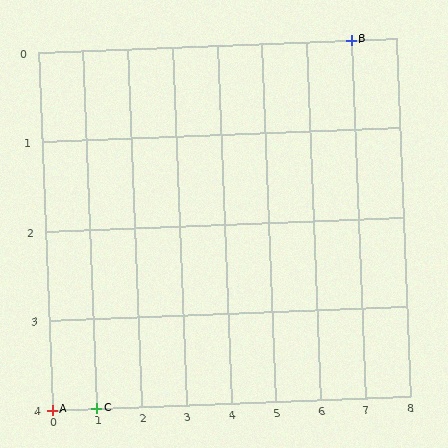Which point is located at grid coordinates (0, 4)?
Point A is at (0, 4).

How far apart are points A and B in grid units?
Points A and B are 7 columns and 4 rows apart (about 8.1 grid units diagonally).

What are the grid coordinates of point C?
Point C is at grid coordinates (1, 4).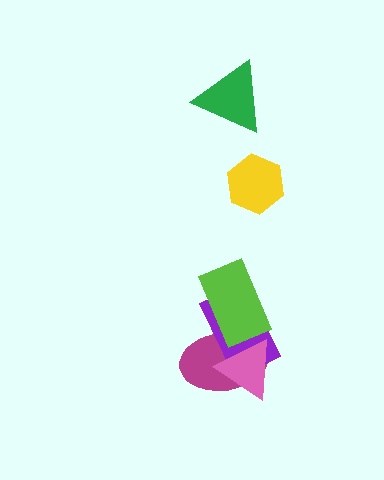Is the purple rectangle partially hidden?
Yes, it is partially covered by another shape.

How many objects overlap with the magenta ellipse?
3 objects overlap with the magenta ellipse.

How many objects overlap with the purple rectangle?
3 objects overlap with the purple rectangle.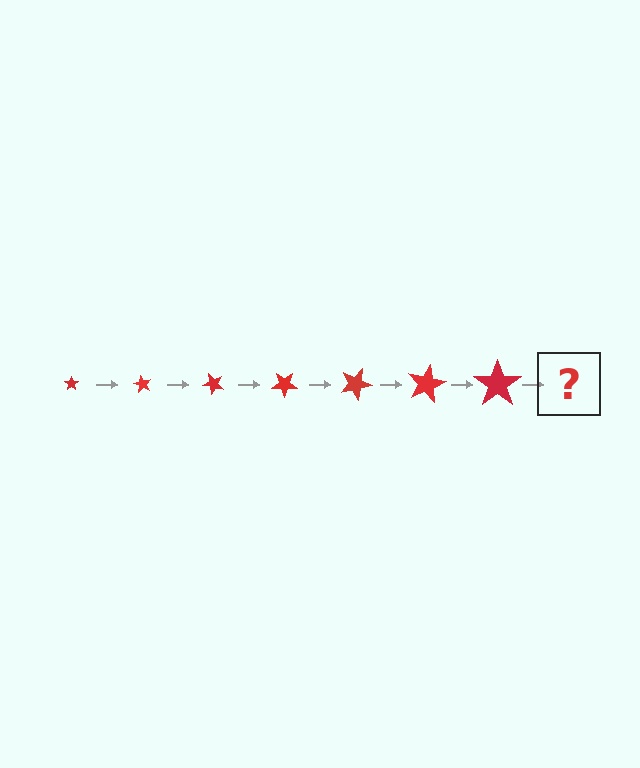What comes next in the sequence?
The next element should be a star, larger than the previous one and rotated 420 degrees from the start.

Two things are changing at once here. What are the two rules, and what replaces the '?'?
The two rules are that the star grows larger each step and it rotates 60 degrees each step. The '?' should be a star, larger than the previous one and rotated 420 degrees from the start.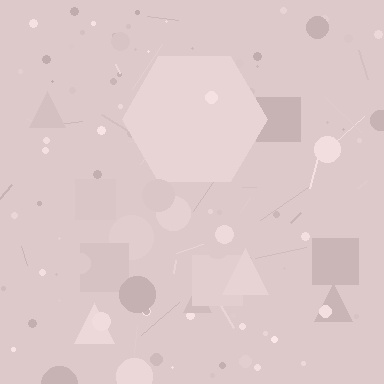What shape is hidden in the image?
A hexagon is hidden in the image.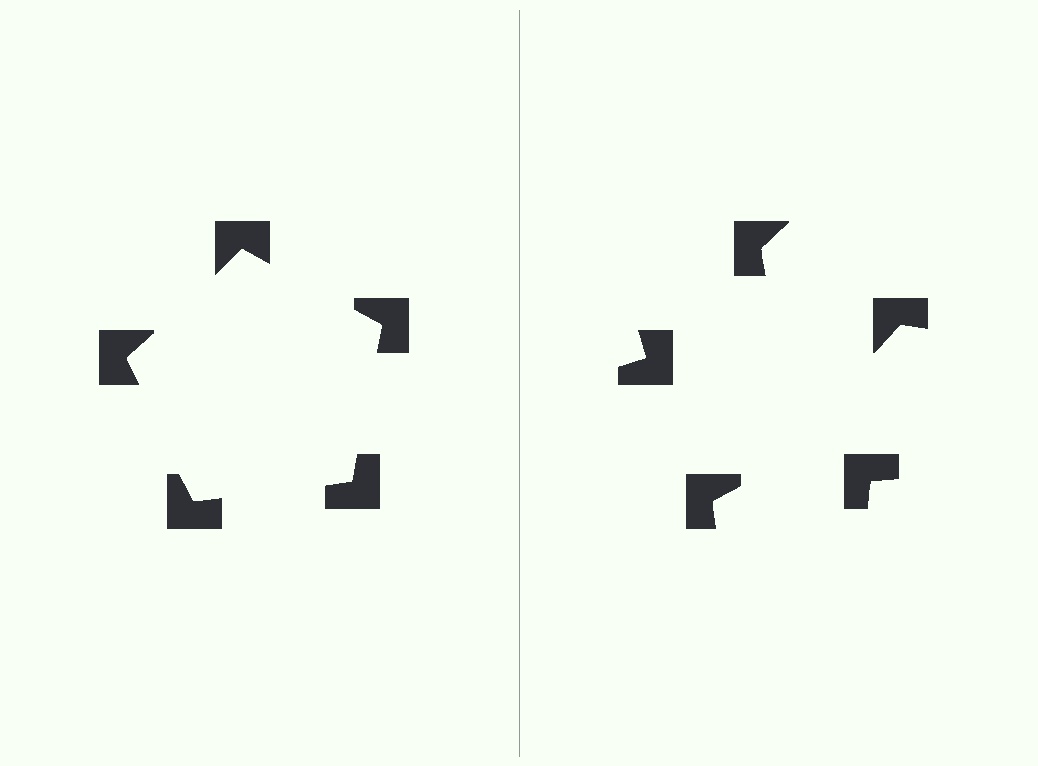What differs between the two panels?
The notched squares are positioned identically on both sides; only the wedge orientations differ. On the left they align to a pentagon; on the right they are misaligned.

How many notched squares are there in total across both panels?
10 — 5 on each side.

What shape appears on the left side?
An illusory pentagon.